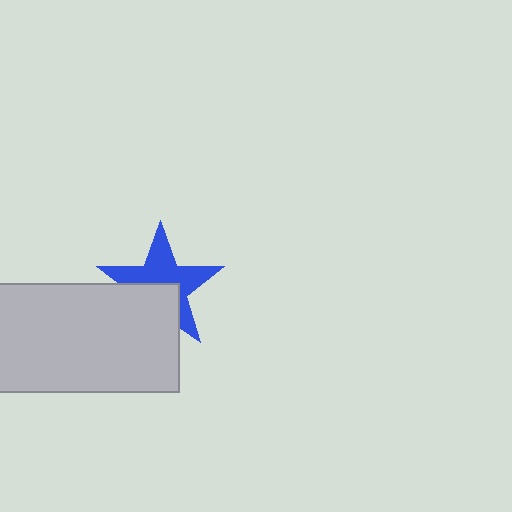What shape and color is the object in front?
The object in front is a light gray rectangle.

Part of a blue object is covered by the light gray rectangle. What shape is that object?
It is a star.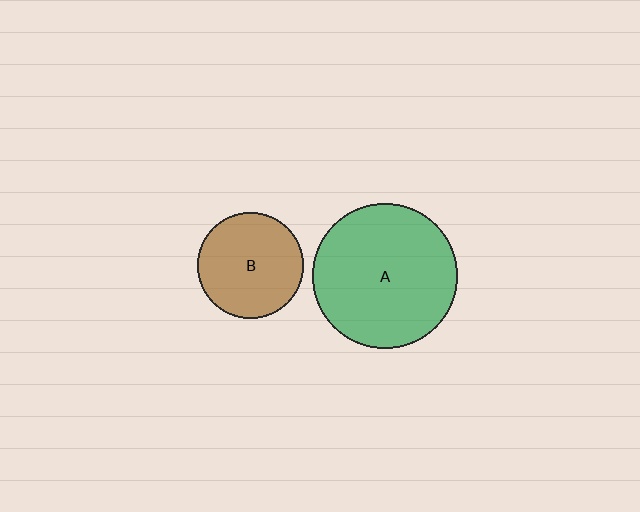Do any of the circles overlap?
No, none of the circles overlap.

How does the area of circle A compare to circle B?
Approximately 1.9 times.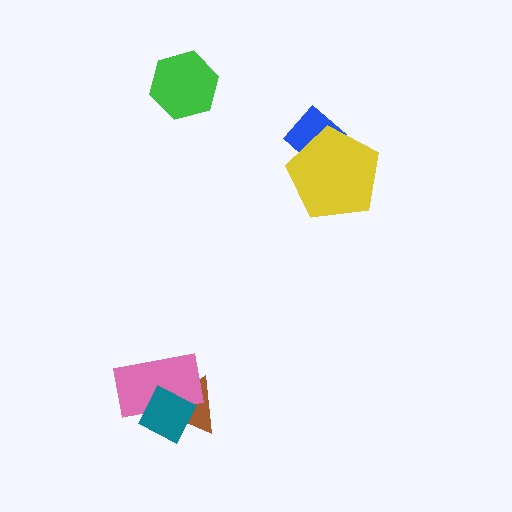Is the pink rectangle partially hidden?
Yes, it is partially covered by another shape.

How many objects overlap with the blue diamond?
1 object overlaps with the blue diamond.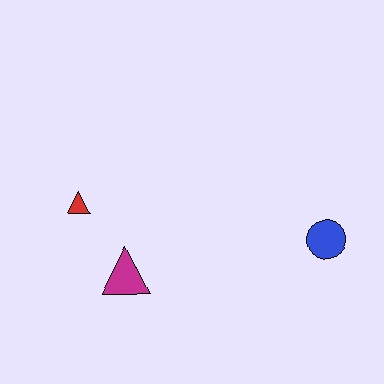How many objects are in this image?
There are 3 objects.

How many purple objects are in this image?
There are no purple objects.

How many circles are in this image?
There is 1 circle.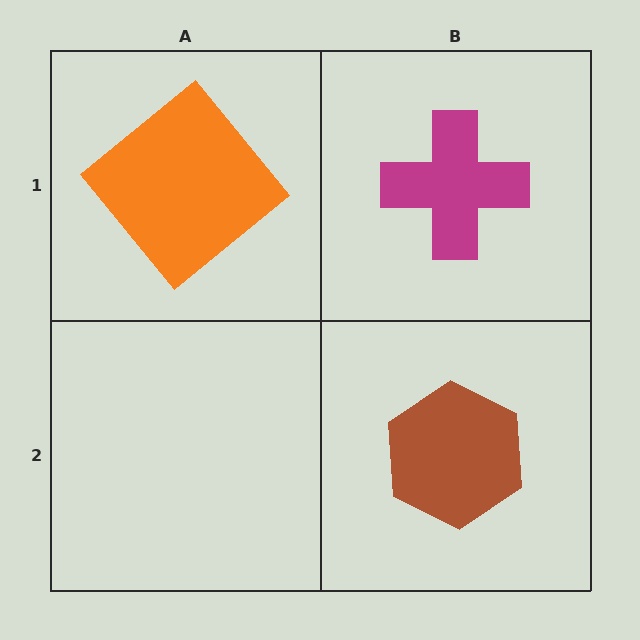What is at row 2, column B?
A brown hexagon.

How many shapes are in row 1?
2 shapes.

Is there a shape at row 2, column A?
No, that cell is empty.